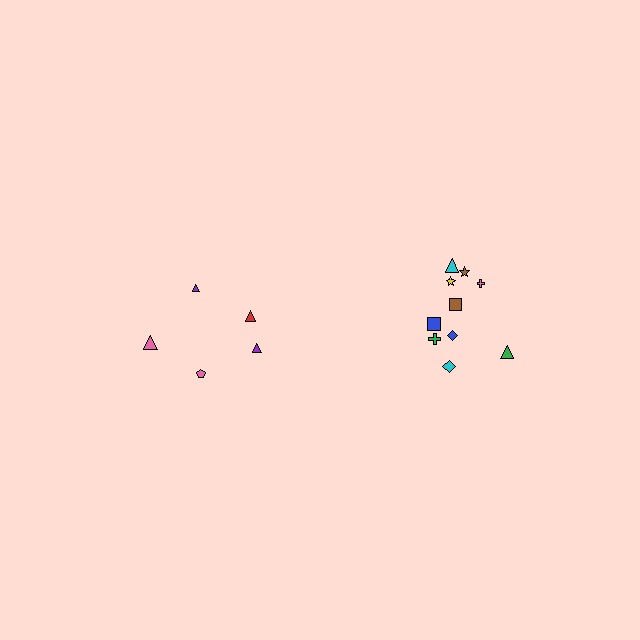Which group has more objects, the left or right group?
The right group.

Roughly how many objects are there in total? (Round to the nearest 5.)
Roughly 15 objects in total.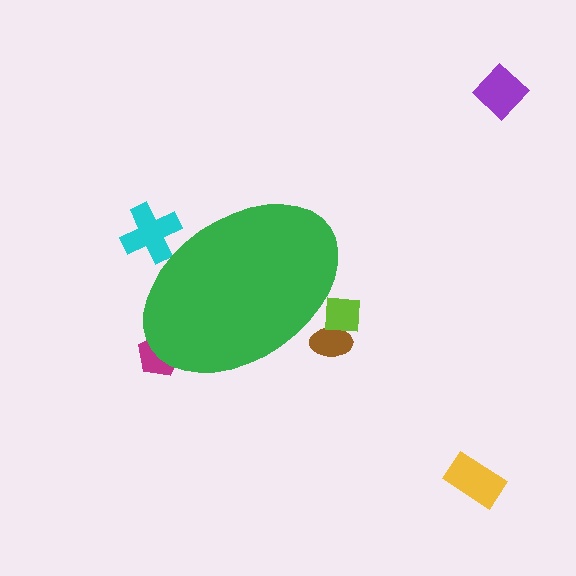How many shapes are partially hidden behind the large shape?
4 shapes are partially hidden.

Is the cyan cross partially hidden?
Yes, the cyan cross is partially hidden behind the green ellipse.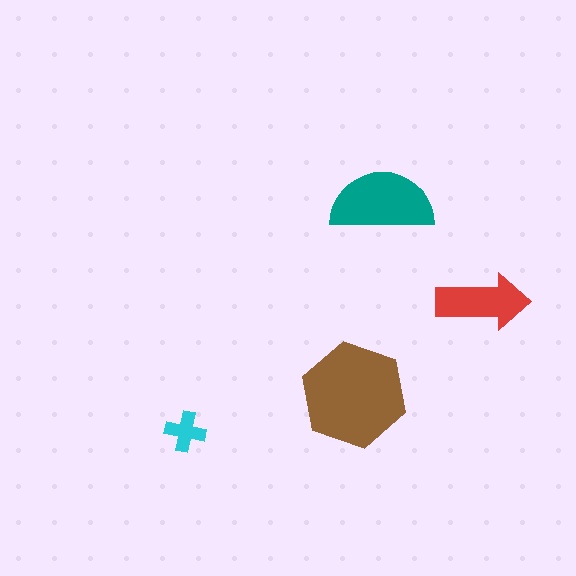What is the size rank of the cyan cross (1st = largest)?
4th.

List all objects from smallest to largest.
The cyan cross, the red arrow, the teal semicircle, the brown hexagon.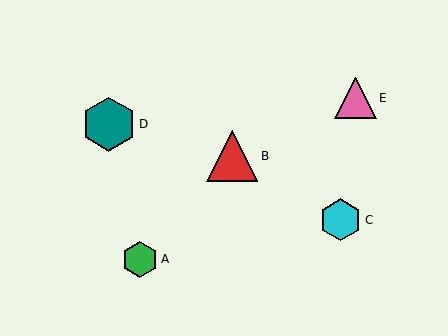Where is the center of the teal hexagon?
The center of the teal hexagon is at (109, 124).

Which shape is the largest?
The teal hexagon (labeled D) is the largest.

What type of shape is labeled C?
Shape C is a cyan hexagon.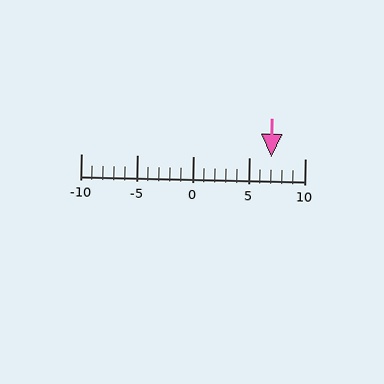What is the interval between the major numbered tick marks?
The major tick marks are spaced 5 units apart.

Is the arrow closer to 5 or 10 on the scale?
The arrow is closer to 5.